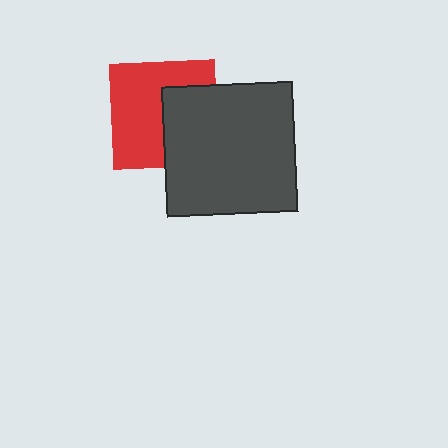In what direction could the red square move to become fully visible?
The red square could move left. That would shift it out from behind the dark gray square entirely.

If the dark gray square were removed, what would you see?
You would see the complete red square.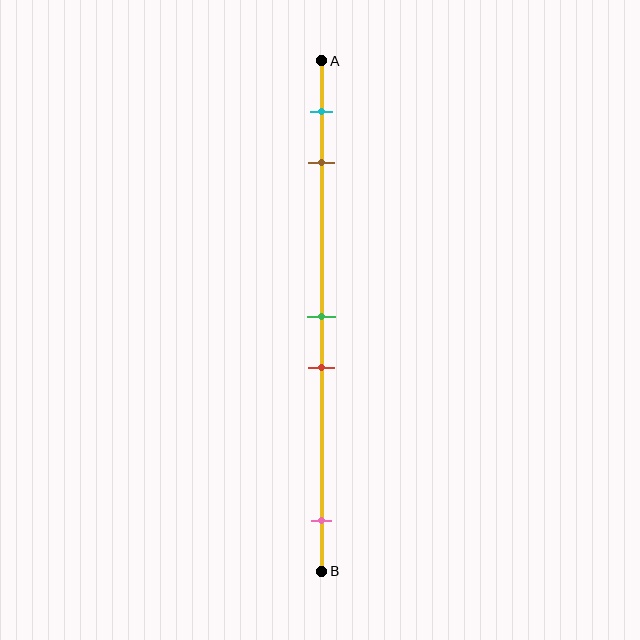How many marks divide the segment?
There are 5 marks dividing the segment.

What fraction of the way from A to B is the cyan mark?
The cyan mark is approximately 10% (0.1) of the way from A to B.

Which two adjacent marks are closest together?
The green and red marks are the closest adjacent pair.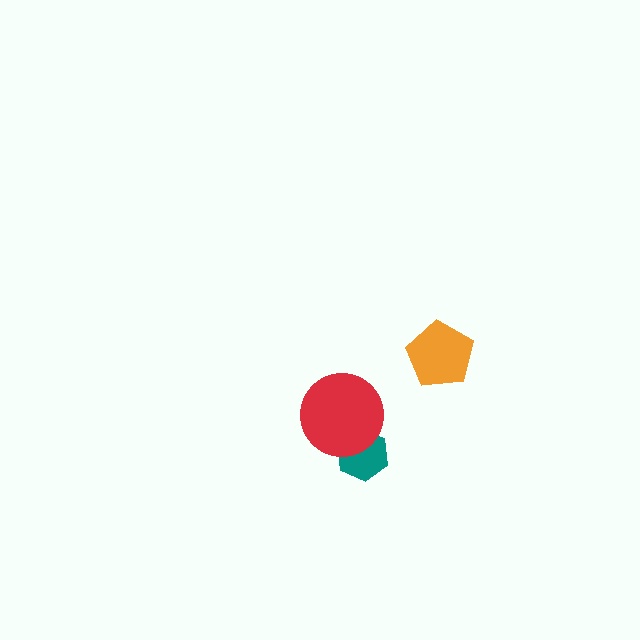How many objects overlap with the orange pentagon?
0 objects overlap with the orange pentagon.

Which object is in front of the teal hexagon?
The red circle is in front of the teal hexagon.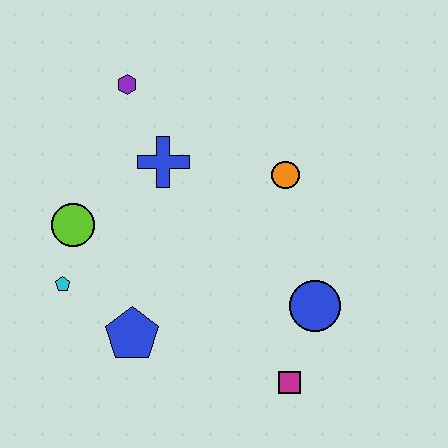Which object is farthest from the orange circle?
The cyan pentagon is farthest from the orange circle.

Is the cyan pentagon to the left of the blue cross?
Yes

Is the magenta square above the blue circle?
No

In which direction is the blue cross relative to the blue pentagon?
The blue cross is above the blue pentagon.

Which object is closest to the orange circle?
The blue cross is closest to the orange circle.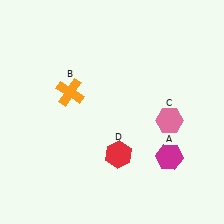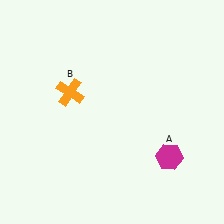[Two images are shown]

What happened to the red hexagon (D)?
The red hexagon (D) was removed in Image 2. It was in the bottom-right area of Image 1.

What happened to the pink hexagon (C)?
The pink hexagon (C) was removed in Image 2. It was in the bottom-right area of Image 1.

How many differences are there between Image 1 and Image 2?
There are 2 differences between the two images.